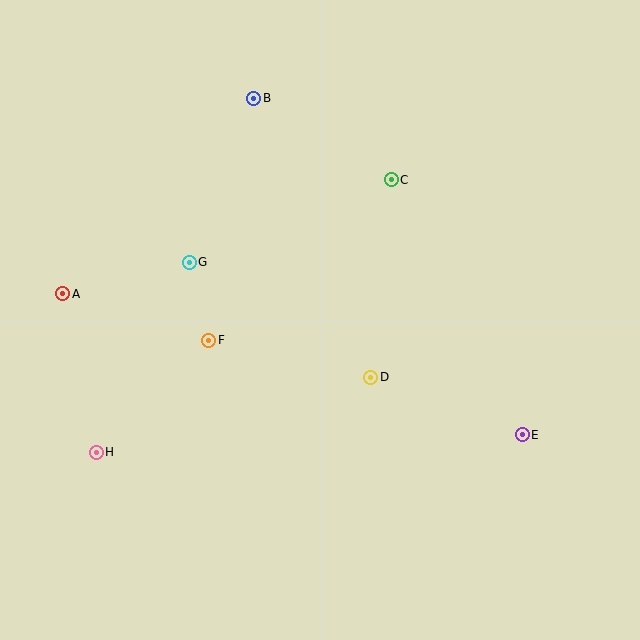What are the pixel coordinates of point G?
Point G is at (189, 262).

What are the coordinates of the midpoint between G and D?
The midpoint between G and D is at (280, 320).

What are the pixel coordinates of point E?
Point E is at (522, 435).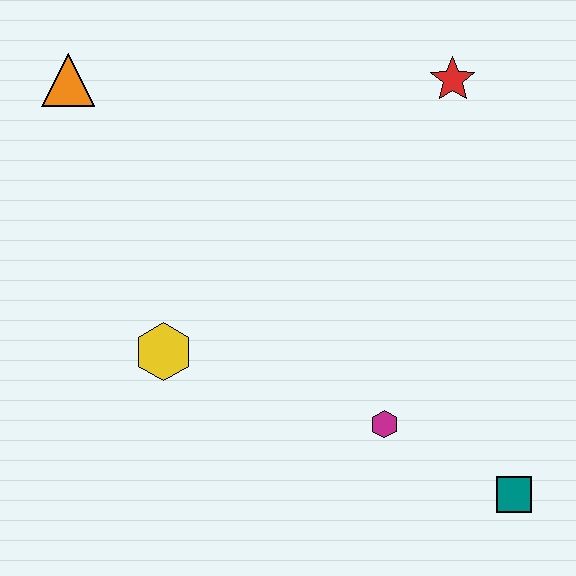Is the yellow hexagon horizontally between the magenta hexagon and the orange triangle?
Yes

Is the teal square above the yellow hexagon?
No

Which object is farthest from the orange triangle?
The teal square is farthest from the orange triangle.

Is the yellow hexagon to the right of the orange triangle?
Yes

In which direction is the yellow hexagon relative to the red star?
The yellow hexagon is to the left of the red star.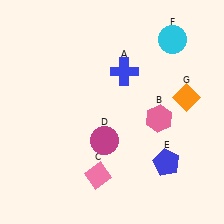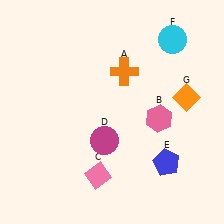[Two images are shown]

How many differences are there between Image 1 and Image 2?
There is 1 difference between the two images.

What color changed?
The cross (A) changed from blue in Image 1 to orange in Image 2.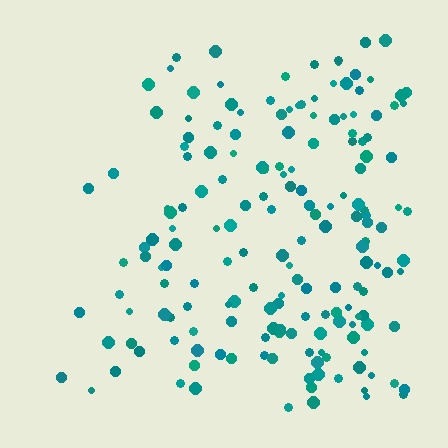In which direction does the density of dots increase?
From left to right, with the right side densest.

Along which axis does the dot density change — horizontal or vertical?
Horizontal.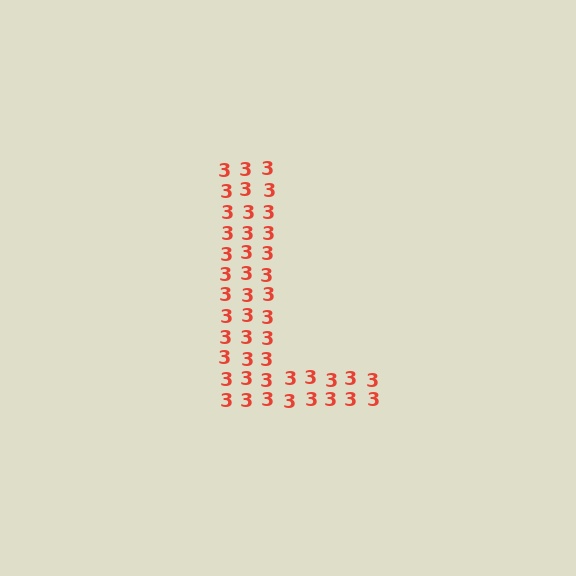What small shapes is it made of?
It is made of small digit 3's.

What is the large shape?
The large shape is the letter L.